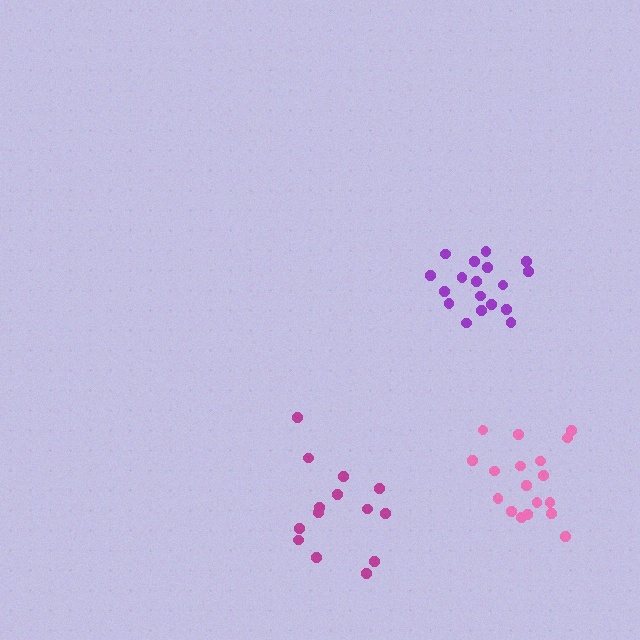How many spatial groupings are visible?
There are 3 spatial groupings.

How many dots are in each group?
Group 1: 18 dots, Group 2: 18 dots, Group 3: 14 dots (50 total).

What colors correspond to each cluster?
The clusters are colored: pink, purple, magenta.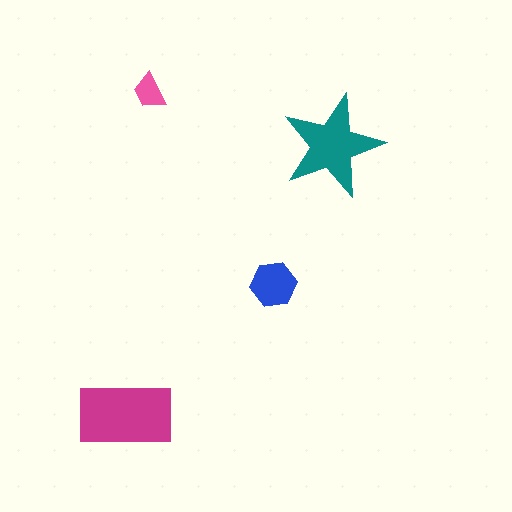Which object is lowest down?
The magenta rectangle is bottommost.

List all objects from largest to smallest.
The magenta rectangle, the teal star, the blue hexagon, the pink trapezoid.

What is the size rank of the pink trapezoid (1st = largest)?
4th.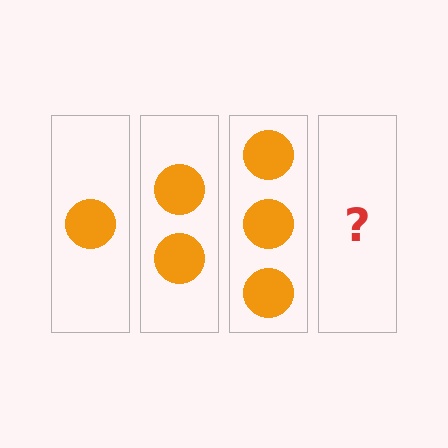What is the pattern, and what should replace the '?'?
The pattern is that each step adds one more circle. The '?' should be 4 circles.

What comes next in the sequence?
The next element should be 4 circles.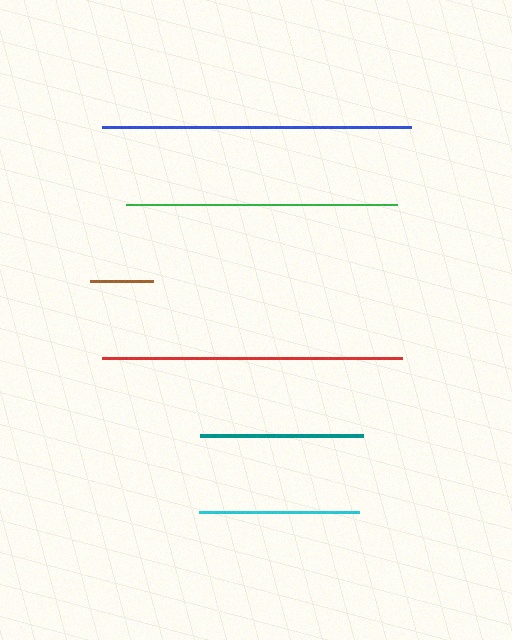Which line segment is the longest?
The blue line is the longest at approximately 309 pixels.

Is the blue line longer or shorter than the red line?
The blue line is longer than the red line.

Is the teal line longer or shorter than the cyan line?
The teal line is longer than the cyan line.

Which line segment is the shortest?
The brown line is the shortest at approximately 62 pixels.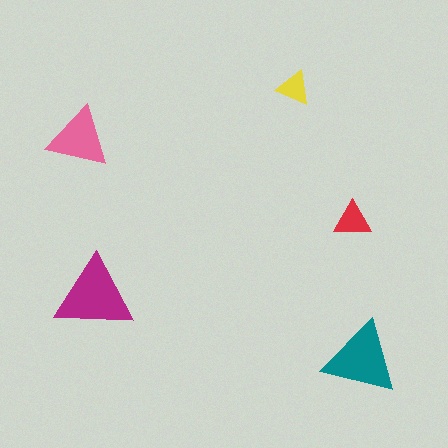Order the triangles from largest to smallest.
the magenta one, the teal one, the pink one, the red one, the yellow one.